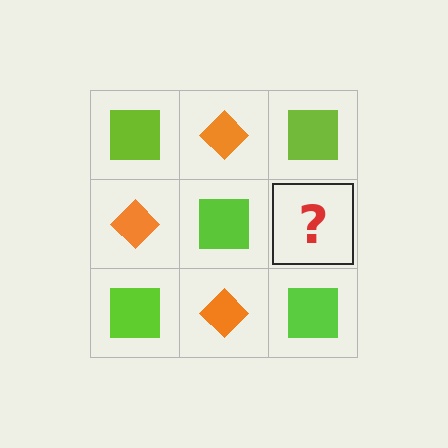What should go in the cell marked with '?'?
The missing cell should contain an orange diamond.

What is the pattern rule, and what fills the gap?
The rule is that it alternates lime square and orange diamond in a checkerboard pattern. The gap should be filled with an orange diamond.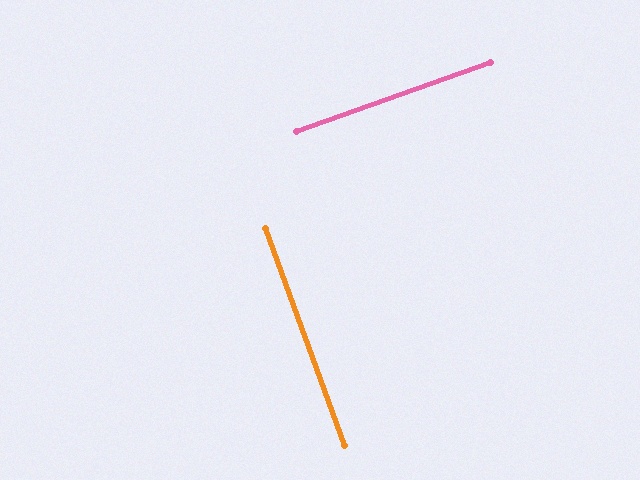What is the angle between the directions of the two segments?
Approximately 89 degrees.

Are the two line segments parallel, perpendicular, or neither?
Perpendicular — they meet at approximately 89°.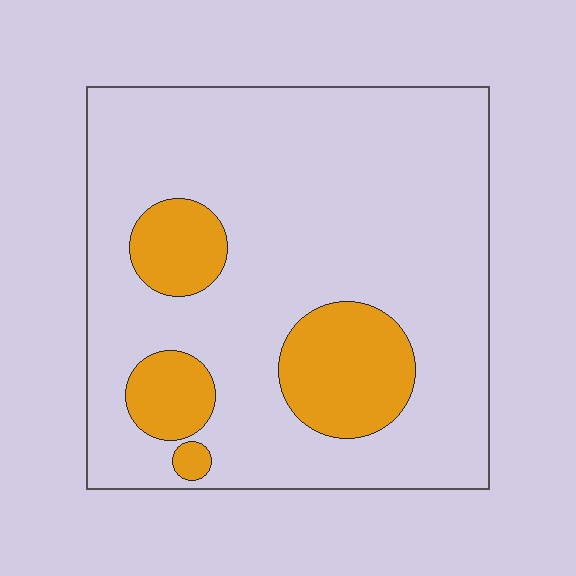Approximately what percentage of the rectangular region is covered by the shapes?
Approximately 20%.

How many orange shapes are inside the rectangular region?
4.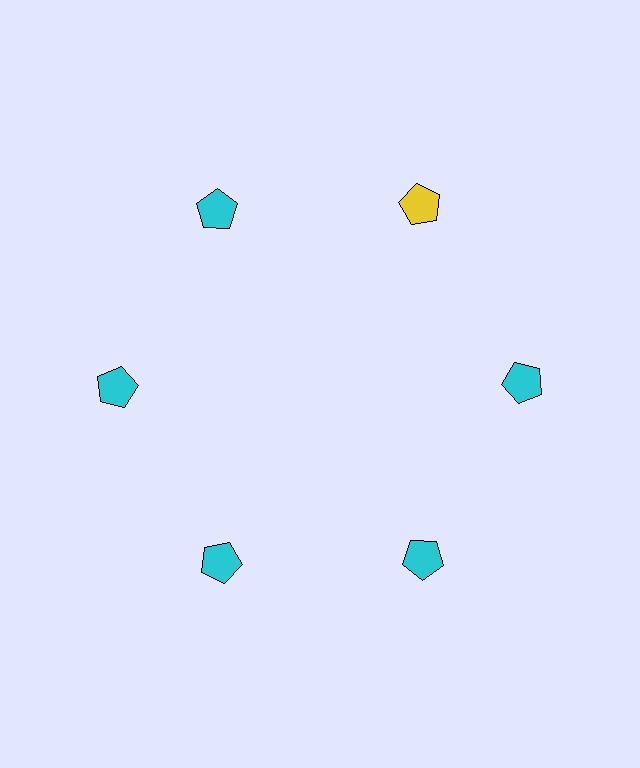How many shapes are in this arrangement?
There are 6 shapes arranged in a ring pattern.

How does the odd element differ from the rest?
It has a different color: yellow instead of cyan.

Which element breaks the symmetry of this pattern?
The yellow pentagon at roughly the 1 o'clock position breaks the symmetry. All other shapes are cyan pentagons.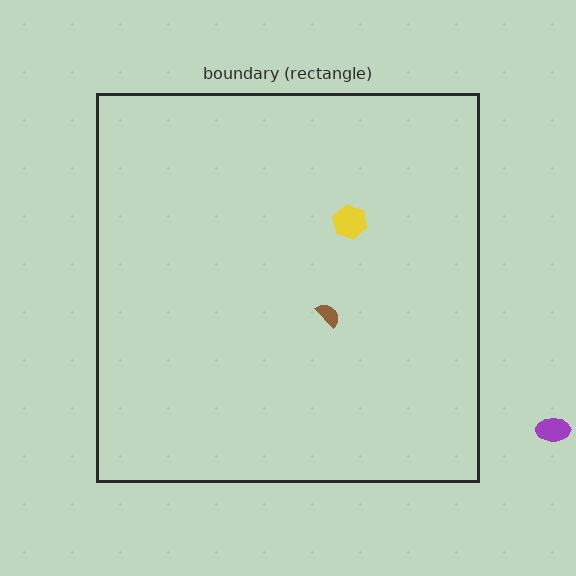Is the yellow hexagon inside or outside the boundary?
Inside.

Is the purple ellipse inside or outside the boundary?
Outside.